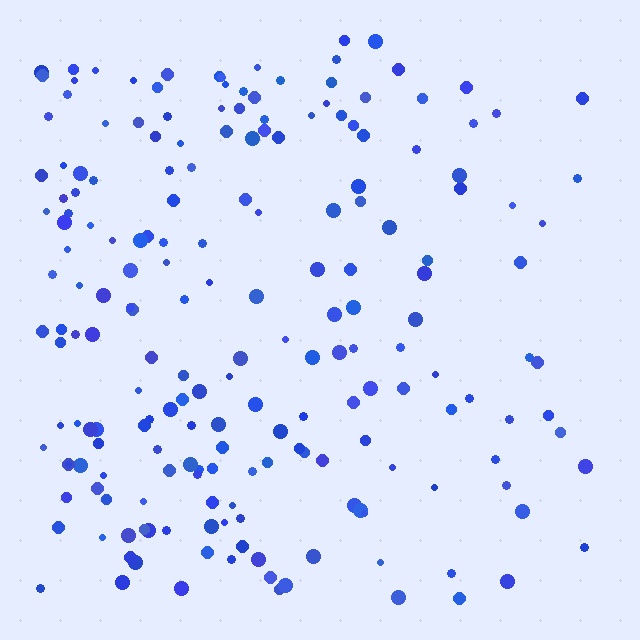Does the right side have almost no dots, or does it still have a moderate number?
Still a moderate number, just noticeably fewer than the left.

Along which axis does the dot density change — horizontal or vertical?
Horizontal.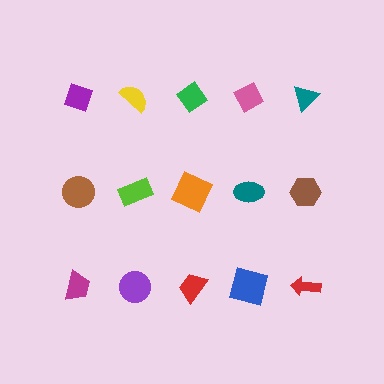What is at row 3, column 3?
A red trapezoid.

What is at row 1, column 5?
A teal triangle.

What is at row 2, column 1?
A brown circle.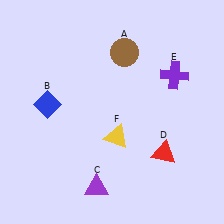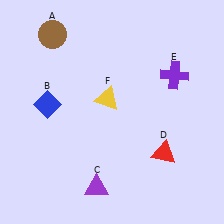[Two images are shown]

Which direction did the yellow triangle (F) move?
The yellow triangle (F) moved up.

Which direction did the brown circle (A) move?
The brown circle (A) moved left.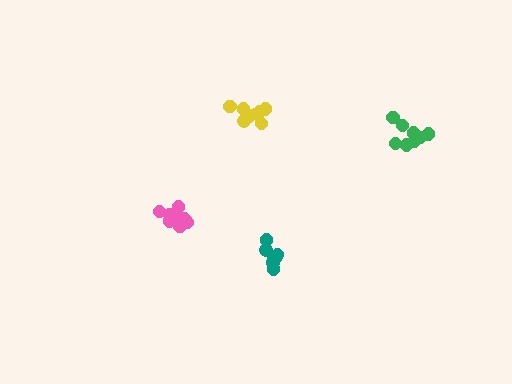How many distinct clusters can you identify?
There are 4 distinct clusters.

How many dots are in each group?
Group 1: 7 dots, Group 2: 13 dots, Group 3: 9 dots, Group 4: 8 dots (37 total).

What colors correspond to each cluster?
The clusters are colored: teal, pink, yellow, green.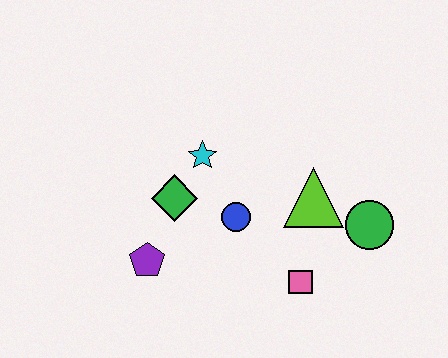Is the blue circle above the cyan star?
No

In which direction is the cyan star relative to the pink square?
The cyan star is above the pink square.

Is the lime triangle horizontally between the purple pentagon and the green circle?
Yes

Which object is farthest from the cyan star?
The green circle is farthest from the cyan star.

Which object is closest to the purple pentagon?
The green diamond is closest to the purple pentagon.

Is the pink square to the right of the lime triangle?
No